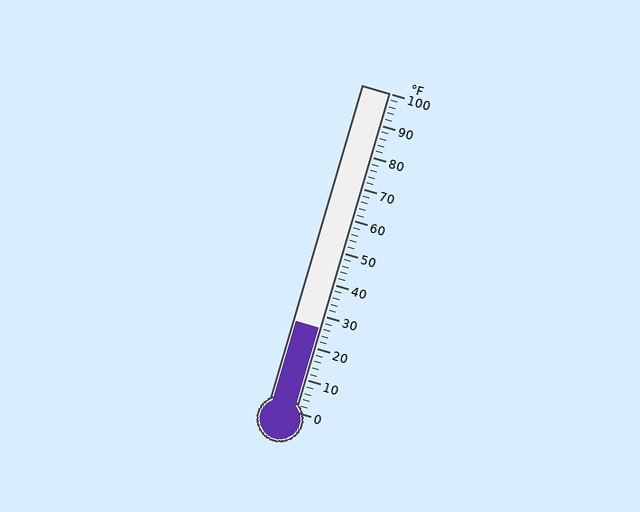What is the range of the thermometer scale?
The thermometer scale ranges from 0°F to 100°F.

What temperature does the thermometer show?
The thermometer shows approximately 26°F.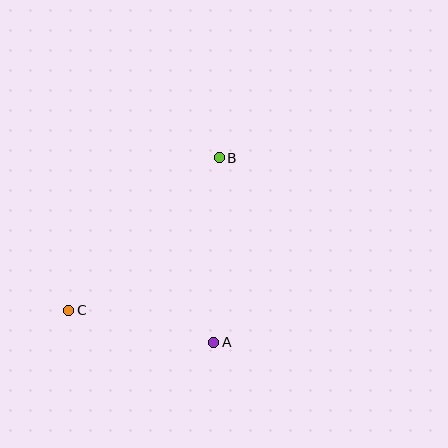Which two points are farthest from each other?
Points B and C are farthest from each other.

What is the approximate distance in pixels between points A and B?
The distance between A and B is approximately 184 pixels.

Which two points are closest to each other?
Points A and C are closest to each other.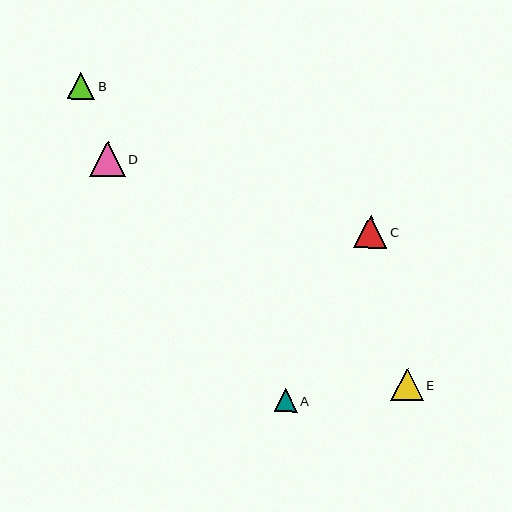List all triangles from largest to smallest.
From largest to smallest: D, C, E, B, A.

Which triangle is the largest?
Triangle D is the largest with a size of approximately 35 pixels.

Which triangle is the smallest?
Triangle A is the smallest with a size of approximately 23 pixels.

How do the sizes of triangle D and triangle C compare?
Triangle D and triangle C are approximately the same size.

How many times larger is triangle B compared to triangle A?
Triangle B is approximately 1.2 times the size of triangle A.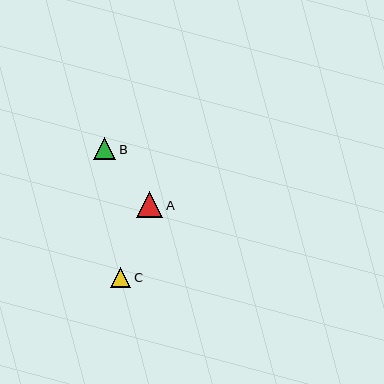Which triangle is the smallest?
Triangle C is the smallest with a size of approximately 20 pixels.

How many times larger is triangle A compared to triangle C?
Triangle A is approximately 1.3 times the size of triangle C.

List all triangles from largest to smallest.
From largest to smallest: A, B, C.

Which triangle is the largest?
Triangle A is the largest with a size of approximately 26 pixels.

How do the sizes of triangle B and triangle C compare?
Triangle B and triangle C are approximately the same size.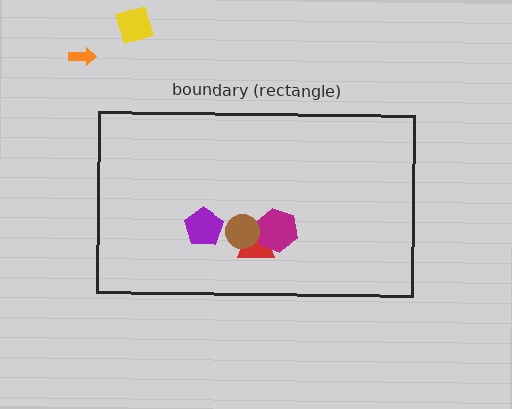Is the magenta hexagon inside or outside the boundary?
Inside.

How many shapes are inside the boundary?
4 inside, 2 outside.